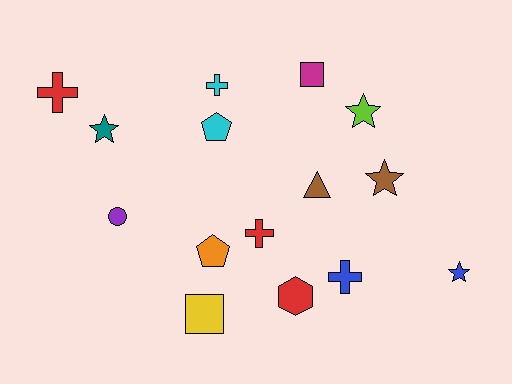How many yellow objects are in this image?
There is 1 yellow object.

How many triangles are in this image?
There is 1 triangle.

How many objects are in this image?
There are 15 objects.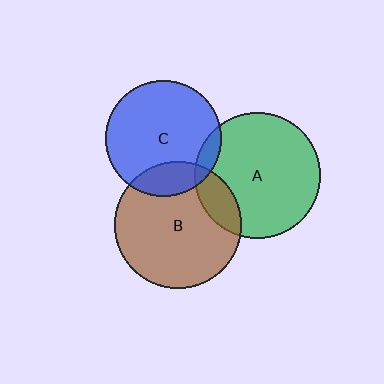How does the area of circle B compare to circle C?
Approximately 1.2 times.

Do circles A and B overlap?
Yes.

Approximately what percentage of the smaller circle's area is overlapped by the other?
Approximately 15%.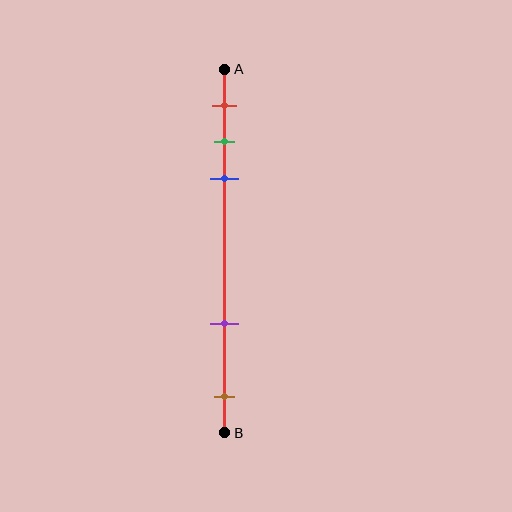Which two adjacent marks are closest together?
The green and blue marks are the closest adjacent pair.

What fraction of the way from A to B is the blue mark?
The blue mark is approximately 30% (0.3) of the way from A to B.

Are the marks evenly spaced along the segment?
No, the marks are not evenly spaced.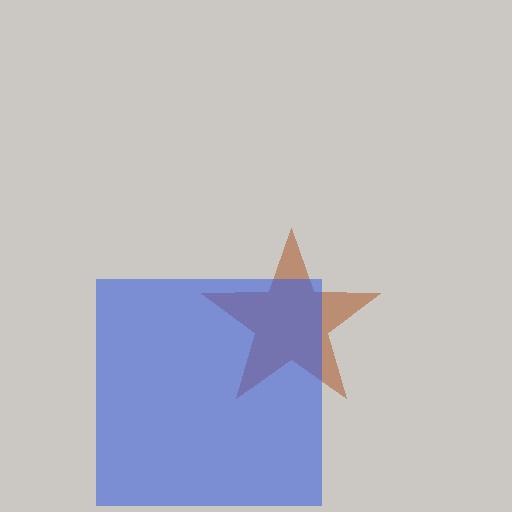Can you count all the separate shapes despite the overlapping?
Yes, there are 2 separate shapes.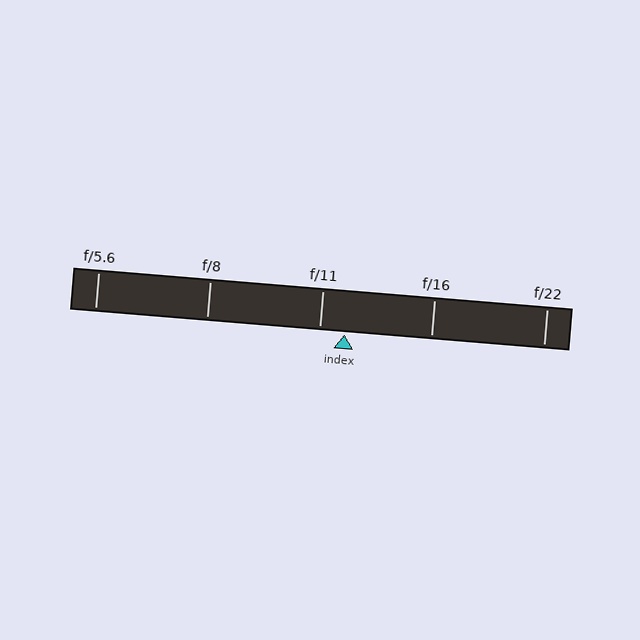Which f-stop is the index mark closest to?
The index mark is closest to f/11.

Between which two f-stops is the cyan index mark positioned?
The index mark is between f/11 and f/16.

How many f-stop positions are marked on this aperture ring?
There are 5 f-stop positions marked.